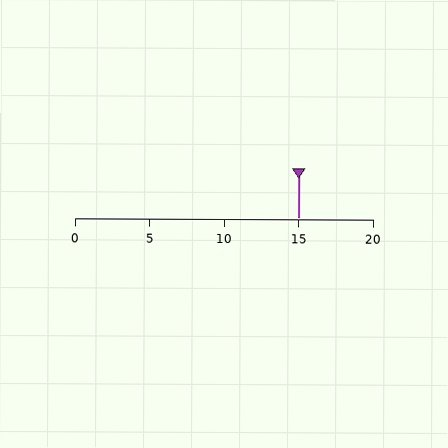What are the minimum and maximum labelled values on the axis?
The axis runs from 0 to 20.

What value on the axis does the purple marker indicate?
The marker indicates approximately 15.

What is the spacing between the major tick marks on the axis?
The major ticks are spaced 5 apart.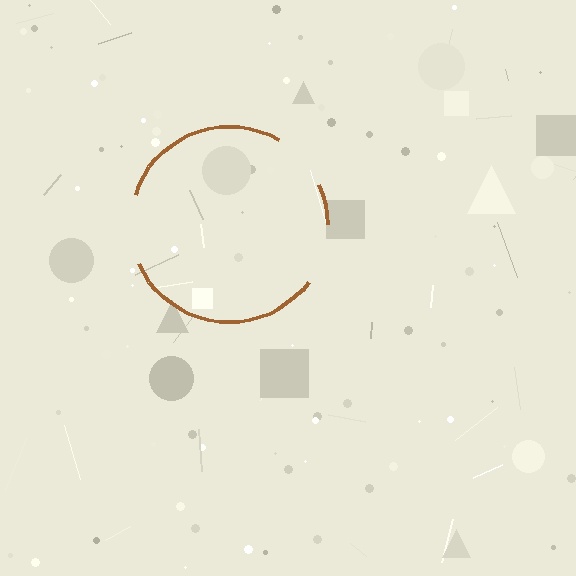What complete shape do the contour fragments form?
The contour fragments form a circle.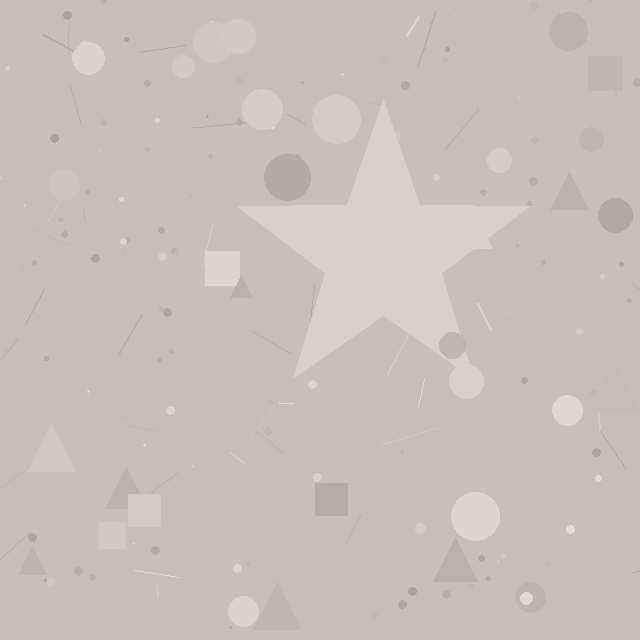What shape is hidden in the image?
A star is hidden in the image.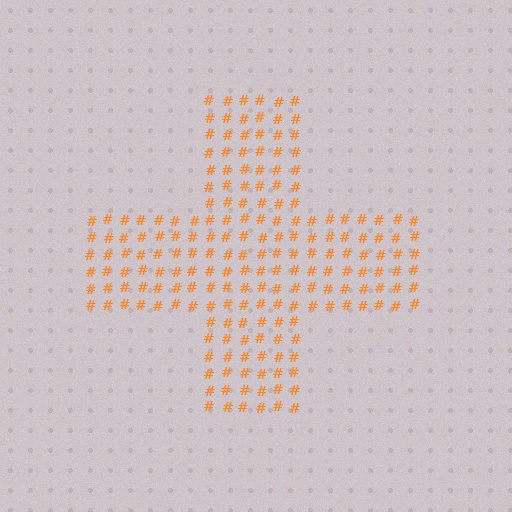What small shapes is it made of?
It is made of small hash symbols.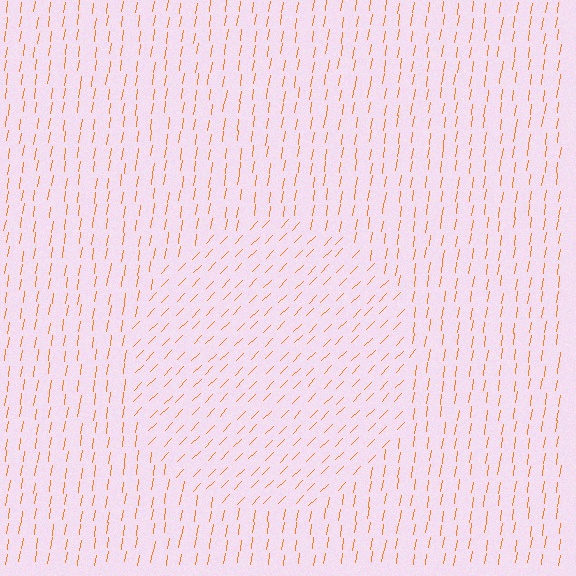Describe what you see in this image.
The image is filled with small orange line segments. A circle region in the image has lines oriented differently from the surrounding lines, creating a visible texture boundary.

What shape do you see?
I see a circle.